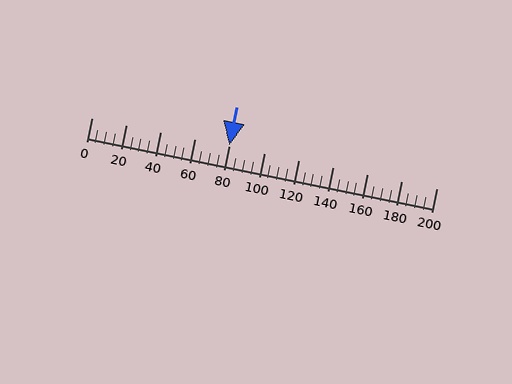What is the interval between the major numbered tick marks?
The major tick marks are spaced 20 units apart.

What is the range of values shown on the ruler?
The ruler shows values from 0 to 200.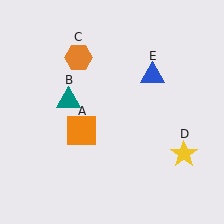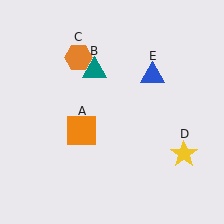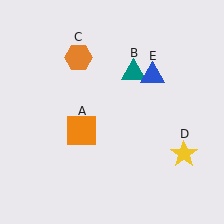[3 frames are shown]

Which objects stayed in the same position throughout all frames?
Orange square (object A) and orange hexagon (object C) and yellow star (object D) and blue triangle (object E) remained stationary.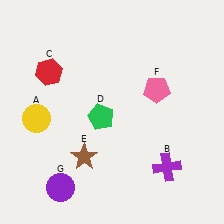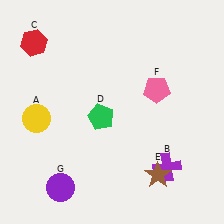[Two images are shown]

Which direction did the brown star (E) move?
The brown star (E) moved right.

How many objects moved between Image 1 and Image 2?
2 objects moved between the two images.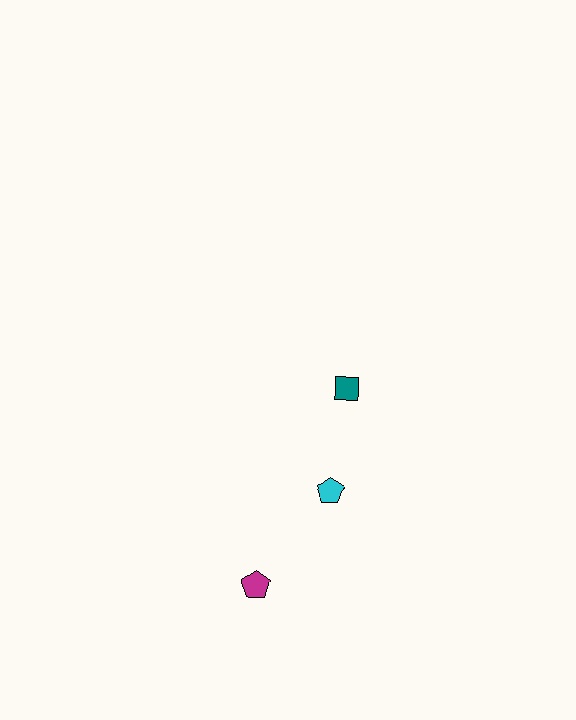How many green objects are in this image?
There are no green objects.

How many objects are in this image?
There are 3 objects.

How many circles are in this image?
There are no circles.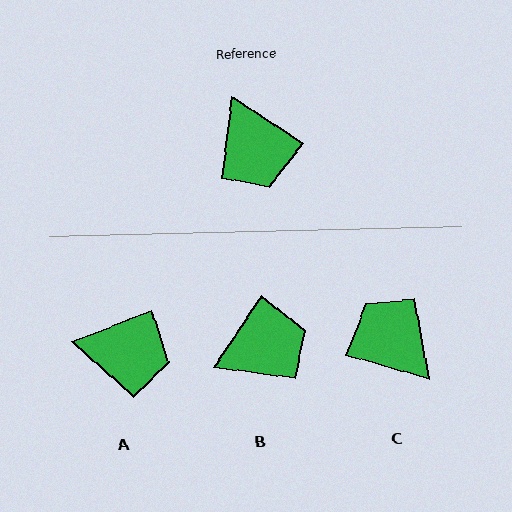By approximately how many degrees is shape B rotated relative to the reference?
Approximately 89 degrees counter-clockwise.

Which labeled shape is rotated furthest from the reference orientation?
C, about 163 degrees away.